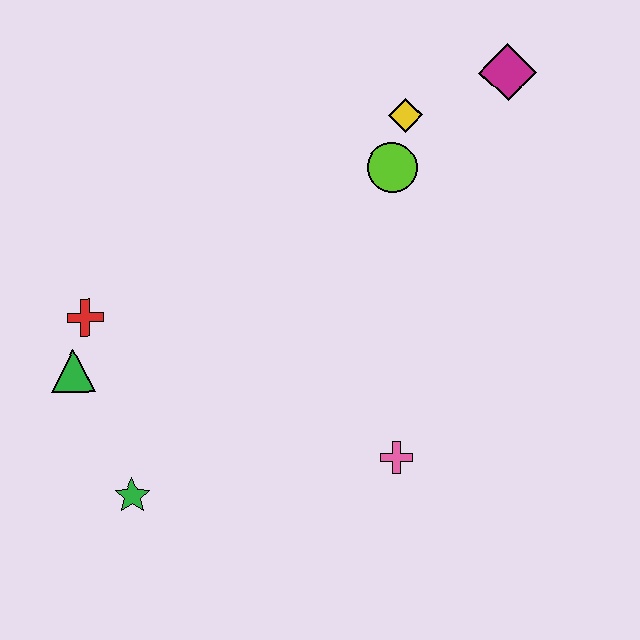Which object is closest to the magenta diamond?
The yellow diamond is closest to the magenta diamond.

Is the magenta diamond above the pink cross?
Yes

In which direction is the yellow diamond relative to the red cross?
The yellow diamond is to the right of the red cross.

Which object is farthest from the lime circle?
The green star is farthest from the lime circle.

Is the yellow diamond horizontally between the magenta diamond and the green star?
Yes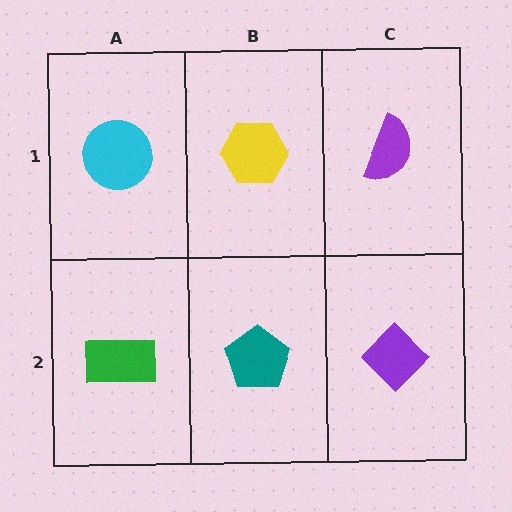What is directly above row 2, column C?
A purple semicircle.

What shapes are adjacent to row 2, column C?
A purple semicircle (row 1, column C), a teal pentagon (row 2, column B).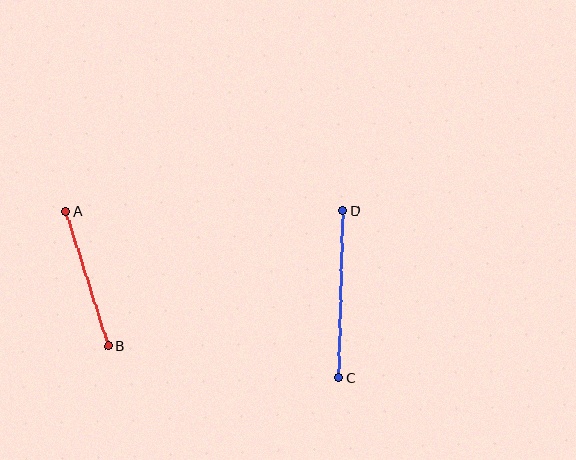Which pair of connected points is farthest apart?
Points C and D are farthest apart.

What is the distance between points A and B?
The distance is approximately 141 pixels.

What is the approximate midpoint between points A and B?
The midpoint is at approximately (87, 279) pixels.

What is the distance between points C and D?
The distance is approximately 168 pixels.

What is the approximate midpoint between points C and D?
The midpoint is at approximately (341, 294) pixels.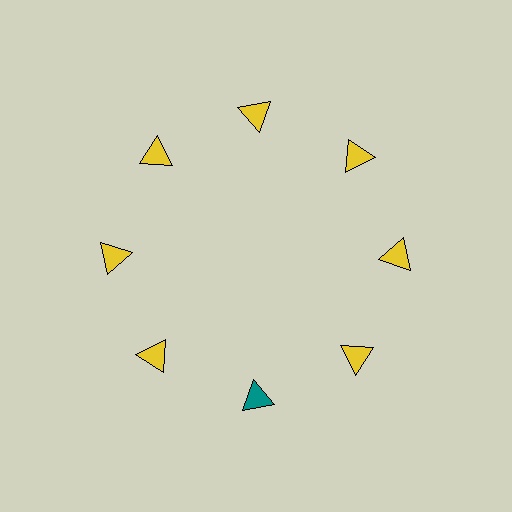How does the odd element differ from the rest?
It has a different color: teal instead of yellow.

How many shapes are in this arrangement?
There are 8 shapes arranged in a ring pattern.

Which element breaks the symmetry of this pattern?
The teal triangle at roughly the 6 o'clock position breaks the symmetry. All other shapes are yellow triangles.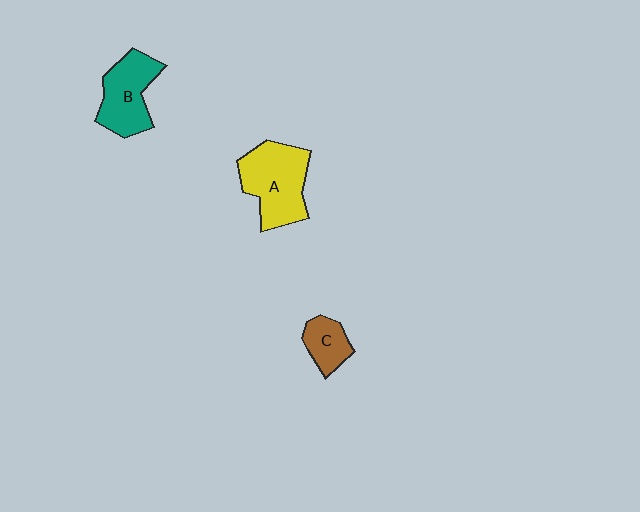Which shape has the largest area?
Shape A (yellow).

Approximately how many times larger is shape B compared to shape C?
Approximately 1.8 times.